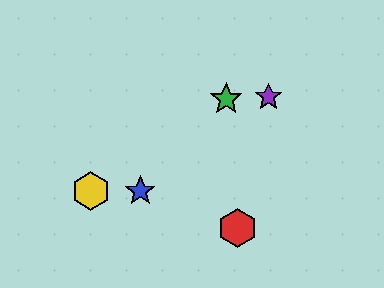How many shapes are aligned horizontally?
2 shapes (the blue star, the yellow hexagon) are aligned horizontally.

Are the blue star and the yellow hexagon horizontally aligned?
Yes, both are at y≈191.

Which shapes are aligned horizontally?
The blue star, the yellow hexagon are aligned horizontally.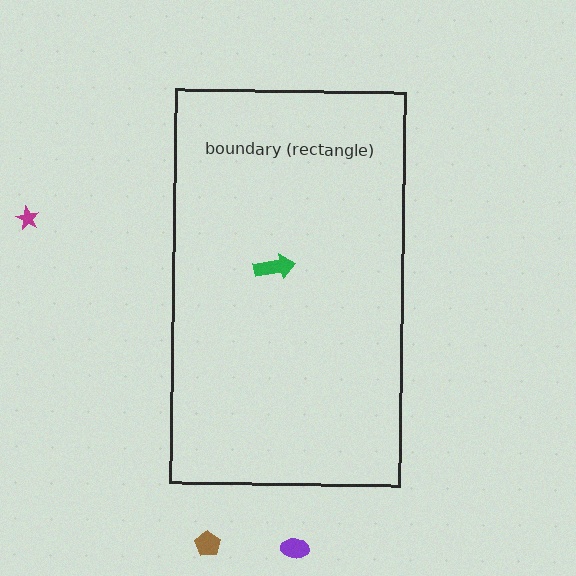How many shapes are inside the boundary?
1 inside, 3 outside.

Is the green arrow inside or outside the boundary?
Inside.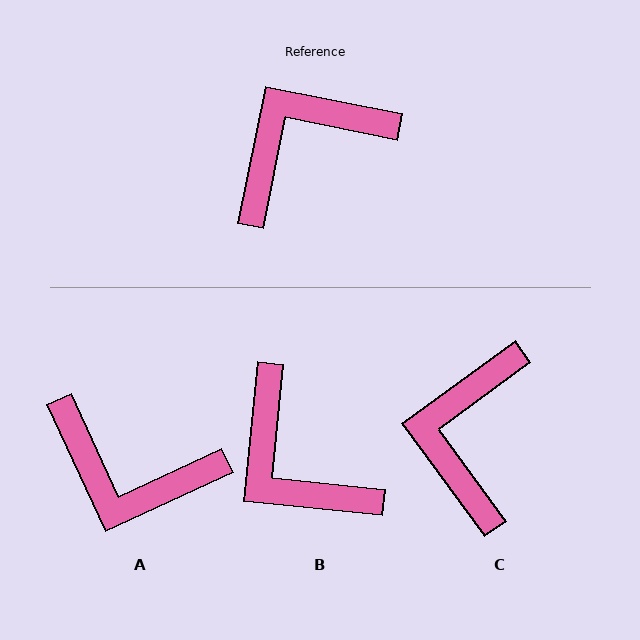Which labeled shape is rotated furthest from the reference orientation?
A, about 126 degrees away.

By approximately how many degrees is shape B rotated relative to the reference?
Approximately 96 degrees counter-clockwise.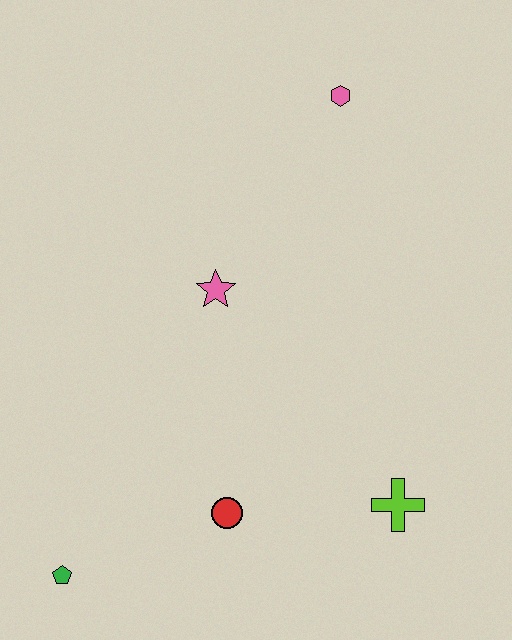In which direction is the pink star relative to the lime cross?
The pink star is above the lime cross.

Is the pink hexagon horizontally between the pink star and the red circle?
No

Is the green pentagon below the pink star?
Yes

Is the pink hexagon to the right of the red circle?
Yes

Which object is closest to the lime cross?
The red circle is closest to the lime cross.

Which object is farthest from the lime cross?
The pink hexagon is farthest from the lime cross.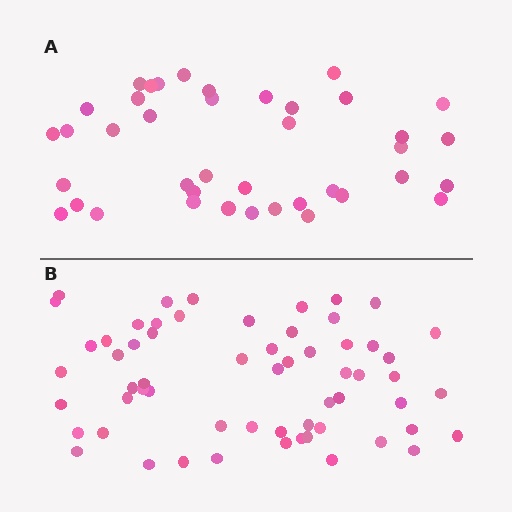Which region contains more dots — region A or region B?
Region B (the bottom region) has more dots.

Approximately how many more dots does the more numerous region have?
Region B has approximately 20 more dots than region A.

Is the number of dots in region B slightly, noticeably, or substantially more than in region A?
Region B has substantially more. The ratio is roughly 1.5 to 1.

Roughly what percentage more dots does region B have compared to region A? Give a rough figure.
About 50% more.